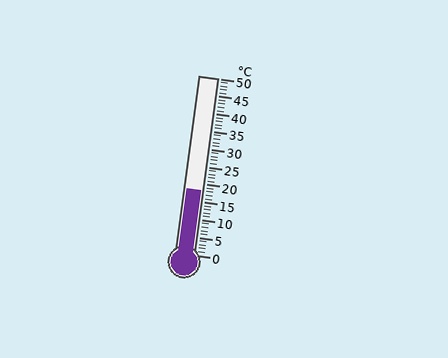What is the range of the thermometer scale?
The thermometer scale ranges from 0°C to 50°C.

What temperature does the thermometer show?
The thermometer shows approximately 18°C.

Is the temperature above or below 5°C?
The temperature is above 5°C.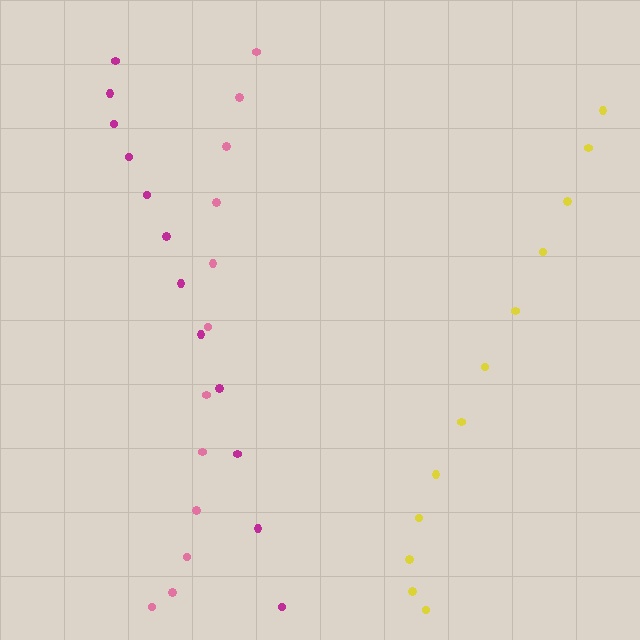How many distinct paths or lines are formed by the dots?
There are 3 distinct paths.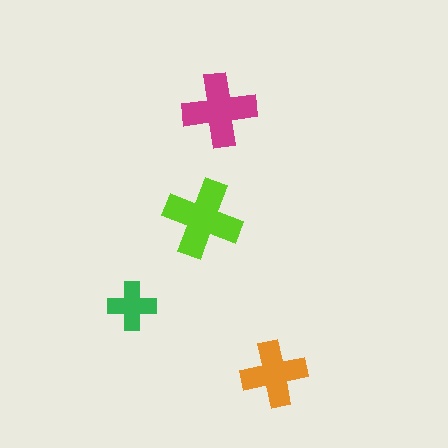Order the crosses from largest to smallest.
the lime one, the magenta one, the orange one, the green one.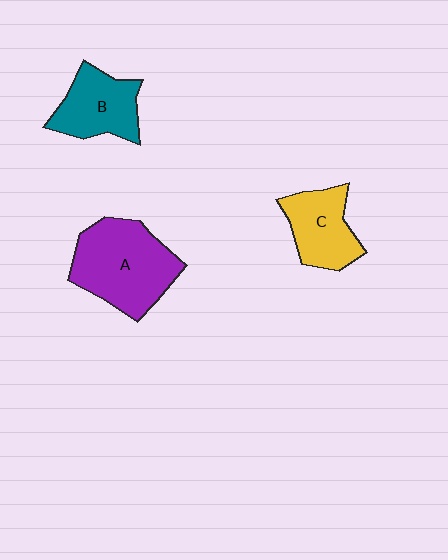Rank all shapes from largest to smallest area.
From largest to smallest: A (purple), B (teal), C (yellow).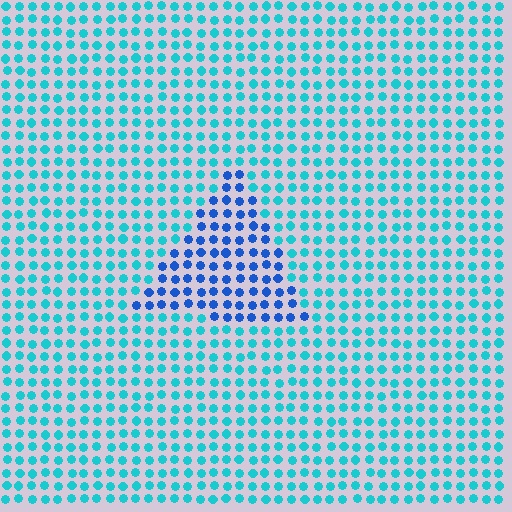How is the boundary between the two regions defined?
The boundary is defined purely by a slight shift in hue (about 38 degrees). Spacing, size, and orientation are identical on both sides.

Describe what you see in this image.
The image is filled with small cyan elements in a uniform arrangement. A triangle-shaped region is visible where the elements are tinted to a slightly different hue, forming a subtle color boundary.